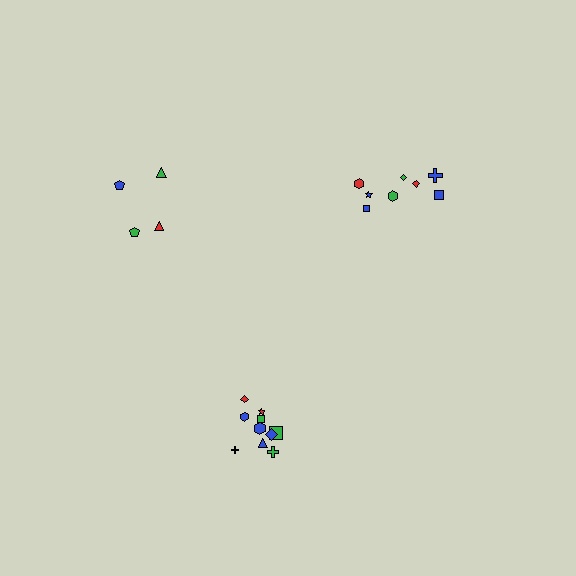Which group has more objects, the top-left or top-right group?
The top-right group.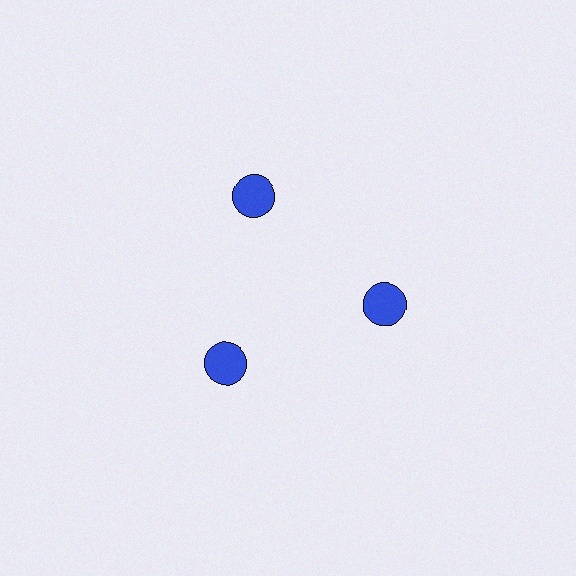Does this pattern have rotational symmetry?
Yes, this pattern has 3-fold rotational symmetry. It looks the same after rotating 120 degrees around the center.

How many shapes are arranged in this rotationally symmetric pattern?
There are 3 shapes, arranged in 3 groups of 1.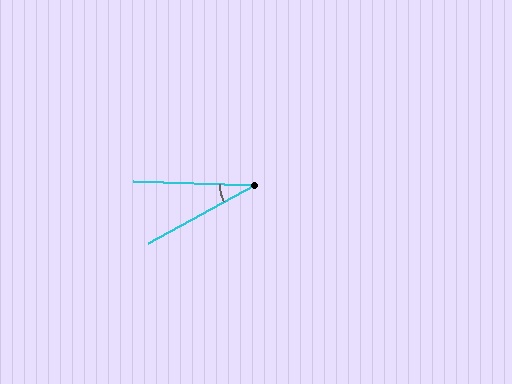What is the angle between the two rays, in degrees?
Approximately 30 degrees.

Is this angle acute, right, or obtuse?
It is acute.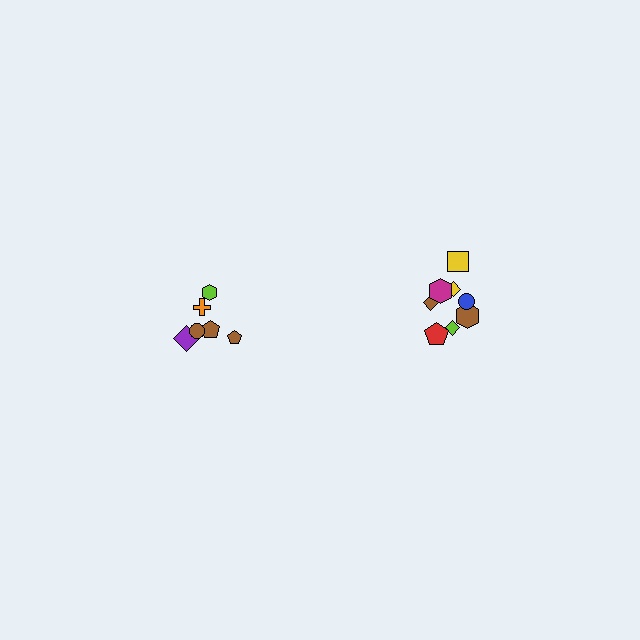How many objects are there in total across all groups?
There are 14 objects.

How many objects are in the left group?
There are 6 objects.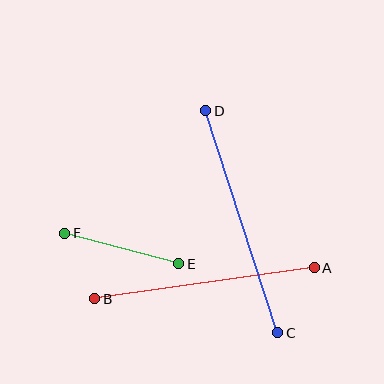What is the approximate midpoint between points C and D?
The midpoint is at approximately (242, 222) pixels.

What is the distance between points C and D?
The distance is approximately 233 pixels.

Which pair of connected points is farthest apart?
Points C and D are farthest apart.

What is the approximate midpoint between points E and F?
The midpoint is at approximately (122, 249) pixels.